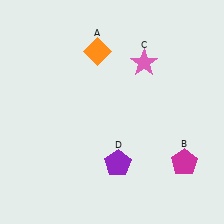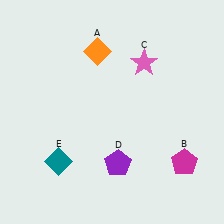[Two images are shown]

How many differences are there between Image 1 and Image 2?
There is 1 difference between the two images.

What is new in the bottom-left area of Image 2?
A teal diamond (E) was added in the bottom-left area of Image 2.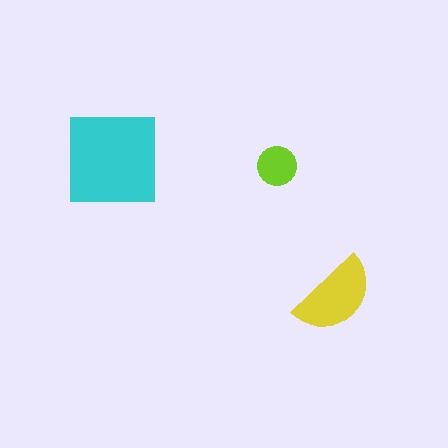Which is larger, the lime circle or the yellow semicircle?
The yellow semicircle.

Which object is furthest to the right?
The yellow semicircle is rightmost.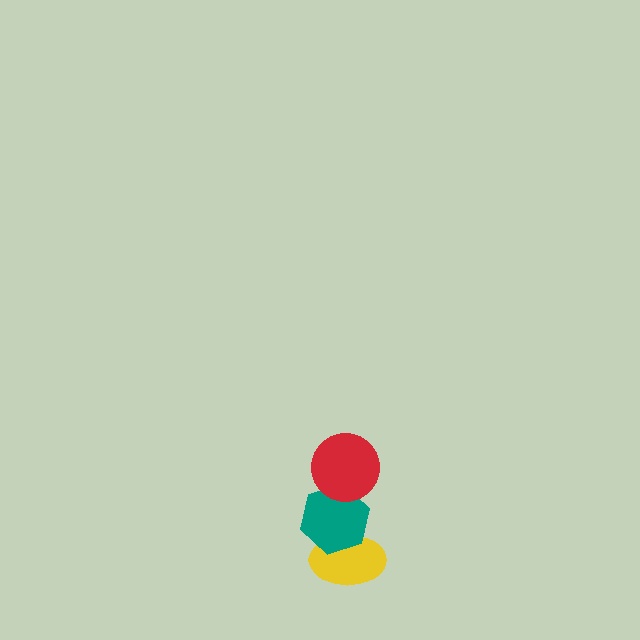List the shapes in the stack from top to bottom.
From top to bottom: the red circle, the teal hexagon, the yellow ellipse.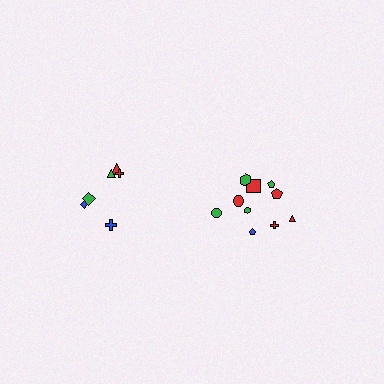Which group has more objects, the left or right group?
The right group.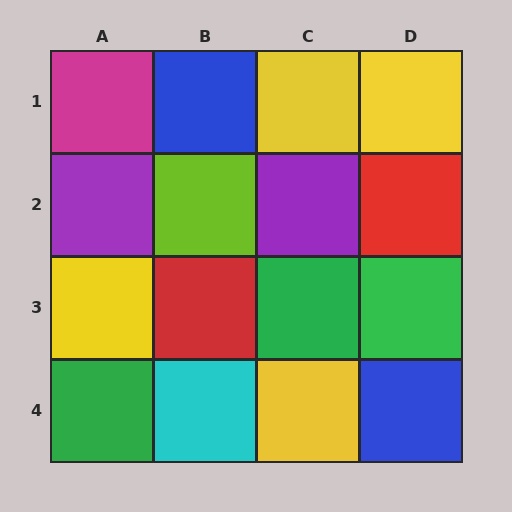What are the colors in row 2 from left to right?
Purple, lime, purple, red.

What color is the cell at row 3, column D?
Green.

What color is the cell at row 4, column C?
Yellow.